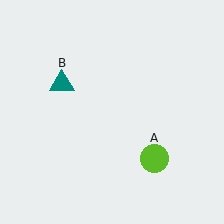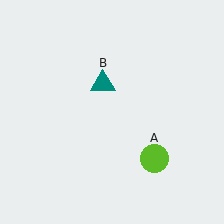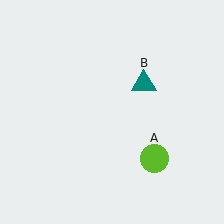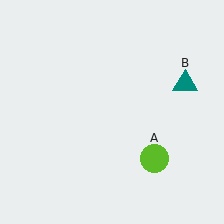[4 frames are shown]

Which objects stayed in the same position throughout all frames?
Lime circle (object A) remained stationary.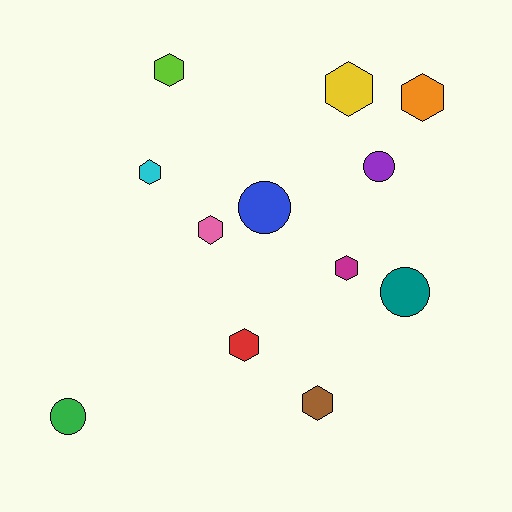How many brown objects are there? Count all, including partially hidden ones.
There is 1 brown object.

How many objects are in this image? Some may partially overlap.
There are 12 objects.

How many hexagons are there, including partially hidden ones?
There are 8 hexagons.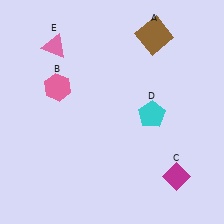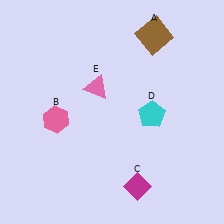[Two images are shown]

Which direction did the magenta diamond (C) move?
The magenta diamond (C) moved left.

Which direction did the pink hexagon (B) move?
The pink hexagon (B) moved down.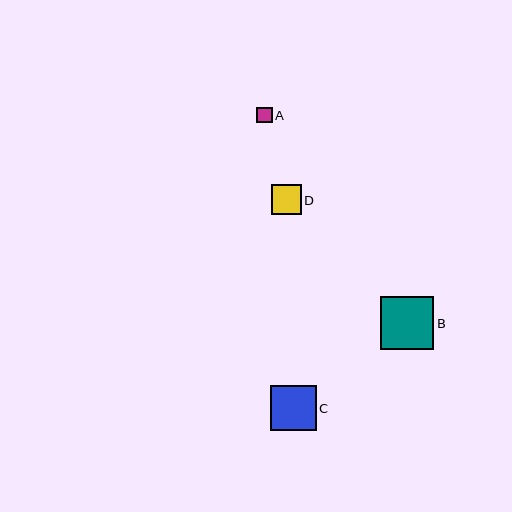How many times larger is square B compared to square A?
Square B is approximately 3.5 times the size of square A.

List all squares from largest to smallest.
From largest to smallest: B, C, D, A.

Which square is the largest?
Square B is the largest with a size of approximately 53 pixels.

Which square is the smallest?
Square A is the smallest with a size of approximately 15 pixels.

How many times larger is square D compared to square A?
Square D is approximately 2.0 times the size of square A.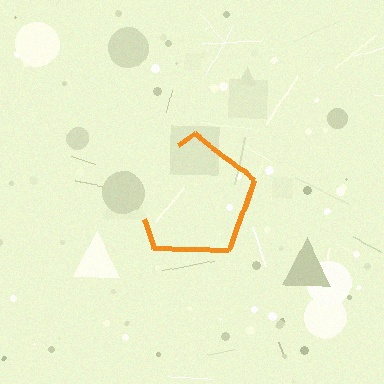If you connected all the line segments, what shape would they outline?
They would outline a pentagon.